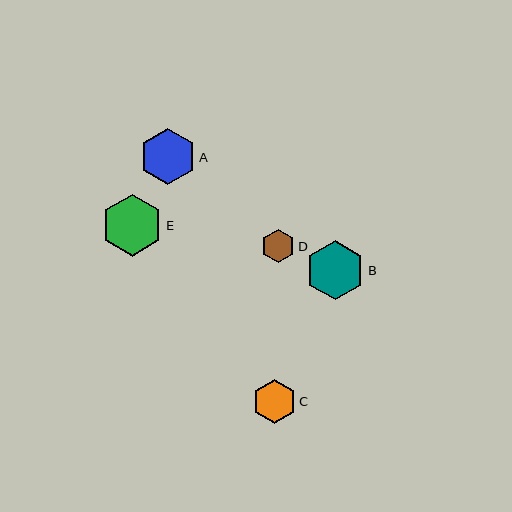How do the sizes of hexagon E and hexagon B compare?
Hexagon E and hexagon B are approximately the same size.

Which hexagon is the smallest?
Hexagon D is the smallest with a size of approximately 33 pixels.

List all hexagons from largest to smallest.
From largest to smallest: E, B, A, C, D.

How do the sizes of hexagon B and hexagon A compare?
Hexagon B and hexagon A are approximately the same size.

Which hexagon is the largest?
Hexagon E is the largest with a size of approximately 62 pixels.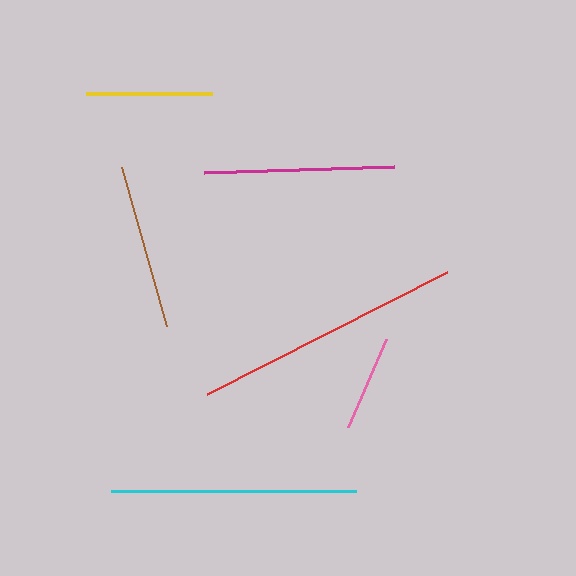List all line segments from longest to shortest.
From longest to shortest: red, cyan, magenta, brown, yellow, pink.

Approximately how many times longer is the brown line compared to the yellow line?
The brown line is approximately 1.3 times the length of the yellow line.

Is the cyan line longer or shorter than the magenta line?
The cyan line is longer than the magenta line.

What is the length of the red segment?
The red segment is approximately 269 pixels long.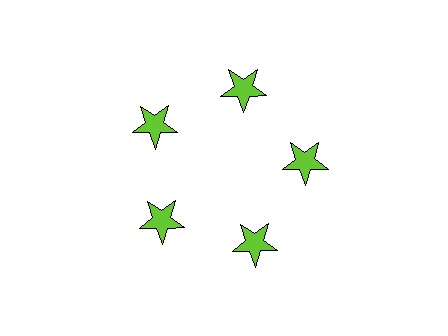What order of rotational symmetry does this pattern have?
This pattern has 5-fold rotational symmetry.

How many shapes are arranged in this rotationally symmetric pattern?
There are 5 shapes, arranged in 5 groups of 1.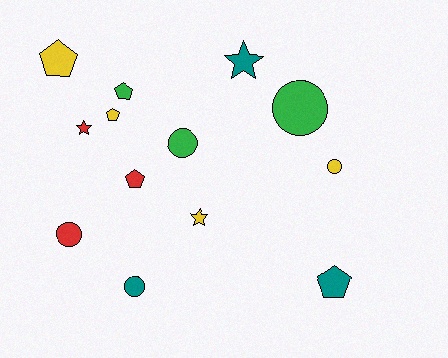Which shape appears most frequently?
Pentagon, with 5 objects.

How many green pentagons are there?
There is 1 green pentagon.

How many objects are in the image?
There are 13 objects.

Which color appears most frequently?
Yellow, with 4 objects.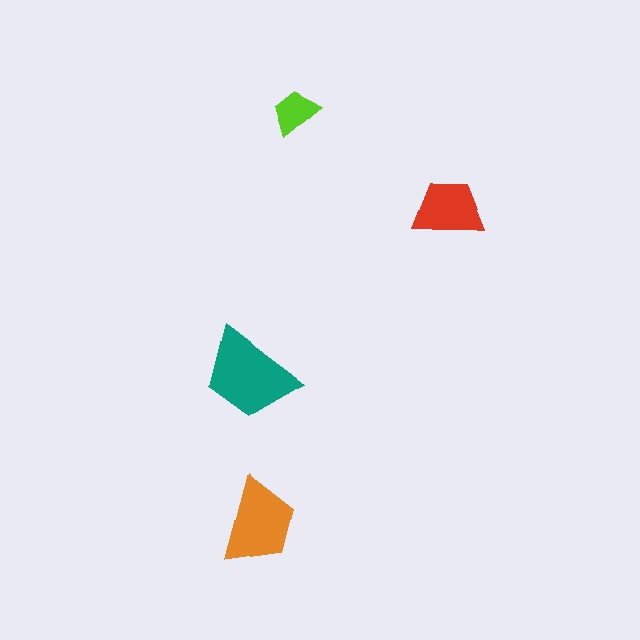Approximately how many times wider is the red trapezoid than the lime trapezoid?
About 1.5 times wider.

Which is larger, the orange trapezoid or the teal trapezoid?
The teal one.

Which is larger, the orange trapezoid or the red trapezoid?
The orange one.